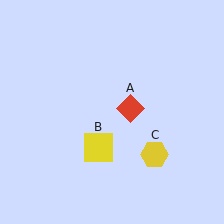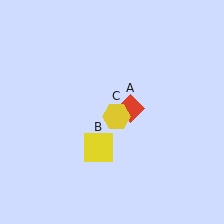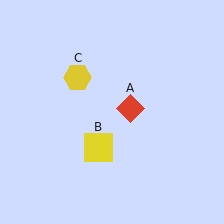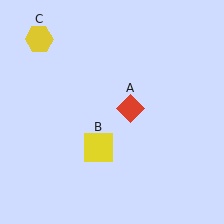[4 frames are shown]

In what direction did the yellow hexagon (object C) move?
The yellow hexagon (object C) moved up and to the left.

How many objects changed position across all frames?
1 object changed position: yellow hexagon (object C).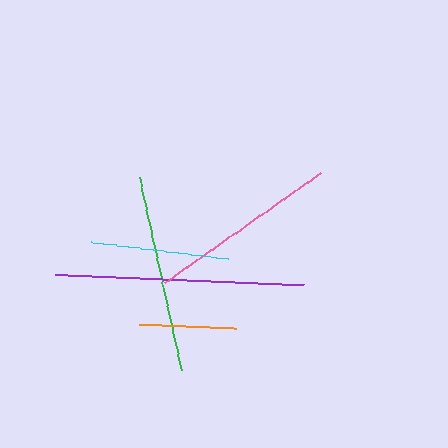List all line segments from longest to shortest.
From longest to shortest: purple, green, pink, cyan, orange.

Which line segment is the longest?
The purple line is the longest at approximately 250 pixels.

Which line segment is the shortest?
The orange line is the shortest at approximately 97 pixels.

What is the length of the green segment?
The green segment is approximately 197 pixels long.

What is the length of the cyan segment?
The cyan segment is approximately 137 pixels long.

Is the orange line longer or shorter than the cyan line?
The cyan line is longer than the orange line.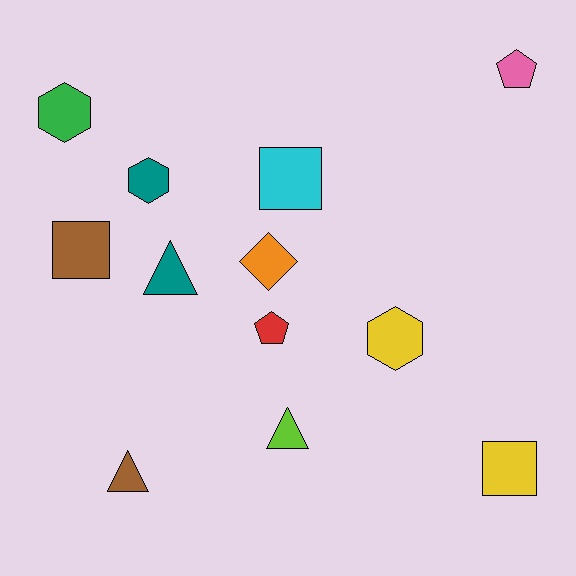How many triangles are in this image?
There are 3 triangles.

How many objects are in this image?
There are 12 objects.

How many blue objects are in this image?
There are no blue objects.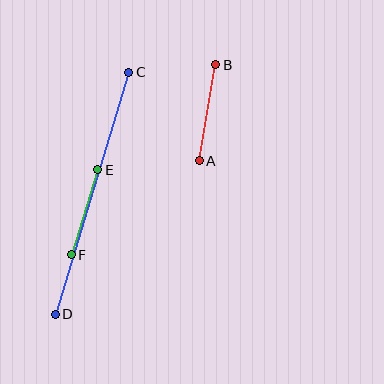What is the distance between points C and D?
The distance is approximately 253 pixels.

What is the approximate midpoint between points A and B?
The midpoint is at approximately (207, 113) pixels.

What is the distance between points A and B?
The distance is approximately 98 pixels.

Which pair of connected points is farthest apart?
Points C and D are farthest apart.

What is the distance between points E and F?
The distance is approximately 89 pixels.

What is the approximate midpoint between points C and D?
The midpoint is at approximately (92, 193) pixels.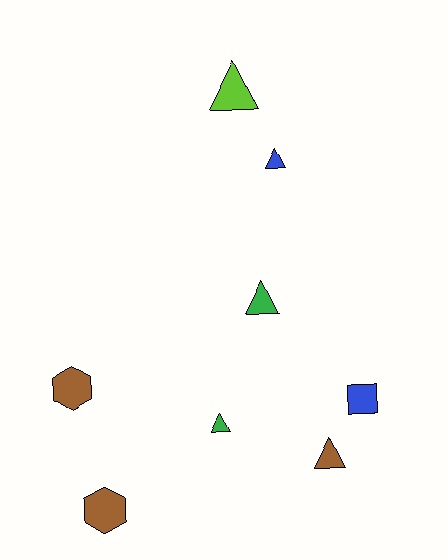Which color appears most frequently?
Brown, with 3 objects.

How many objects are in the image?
There are 8 objects.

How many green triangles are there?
There are 2 green triangles.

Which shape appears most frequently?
Triangle, with 5 objects.